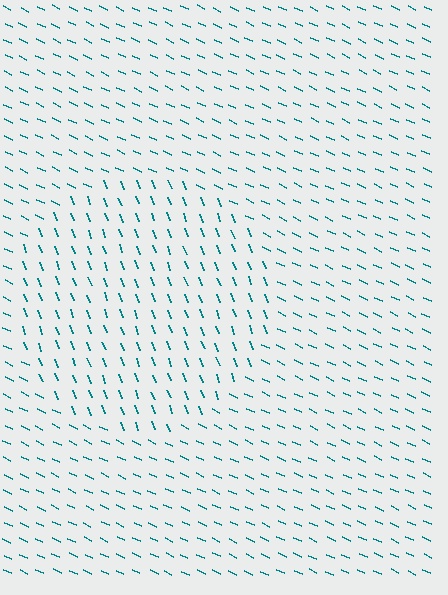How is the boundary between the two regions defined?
The boundary is defined purely by a change in line orientation (approximately 45 degrees difference). All lines are the same color and thickness.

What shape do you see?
I see a circle.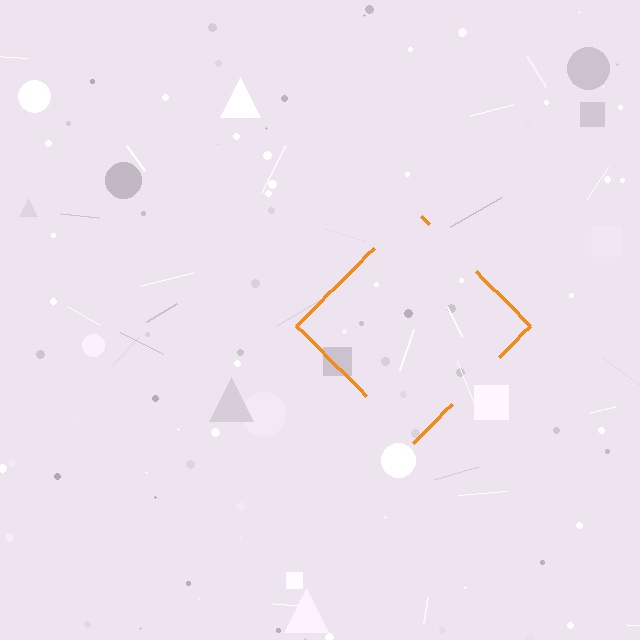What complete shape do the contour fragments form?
The contour fragments form a diamond.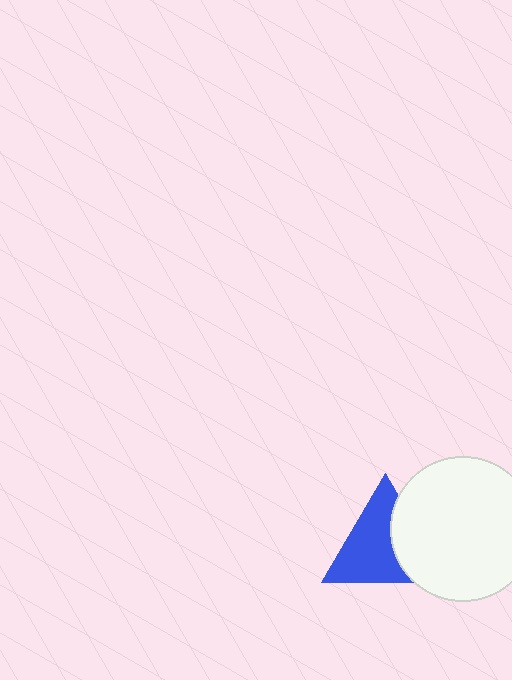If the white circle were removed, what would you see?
You would see the complete blue triangle.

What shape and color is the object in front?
The object in front is a white circle.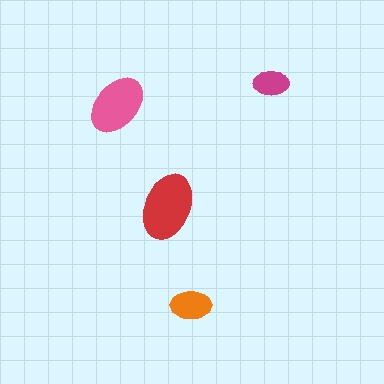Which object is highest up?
The magenta ellipse is topmost.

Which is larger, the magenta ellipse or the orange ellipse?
The orange one.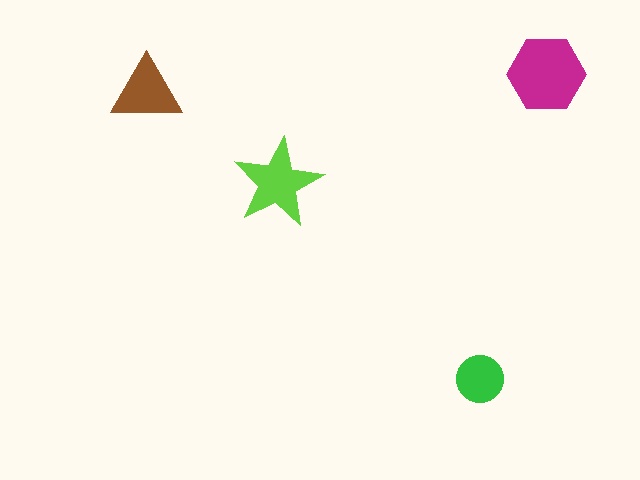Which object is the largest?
The magenta hexagon.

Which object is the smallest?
The green circle.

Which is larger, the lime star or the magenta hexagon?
The magenta hexagon.